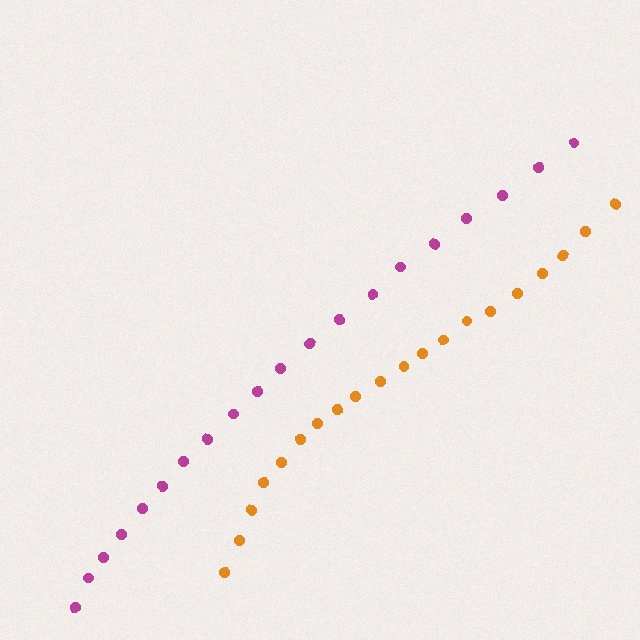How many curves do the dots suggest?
There are 2 distinct paths.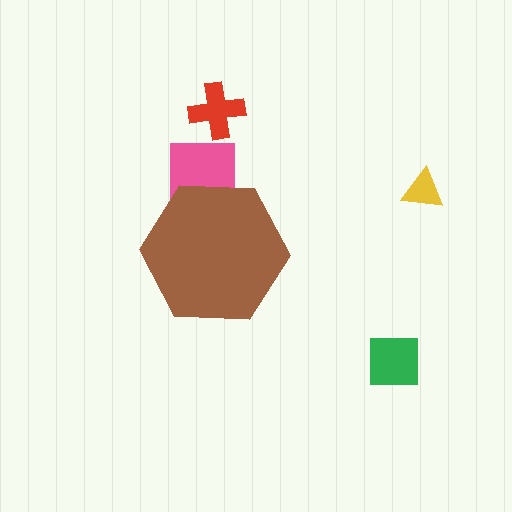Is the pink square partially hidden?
Yes, the pink square is partially hidden behind the brown hexagon.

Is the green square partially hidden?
No, the green square is fully visible.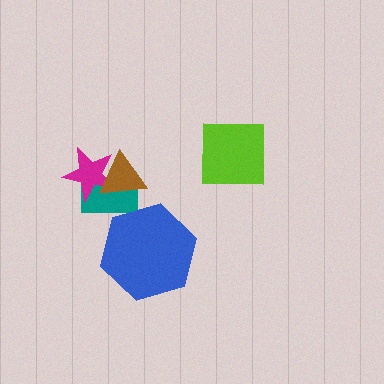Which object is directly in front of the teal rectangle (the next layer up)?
The magenta star is directly in front of the teal rectangle.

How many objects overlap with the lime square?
0 objects overlap with the lime square.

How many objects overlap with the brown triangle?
2 objects overlap with the brown triangle.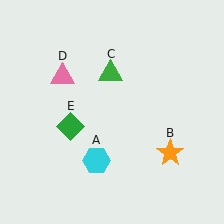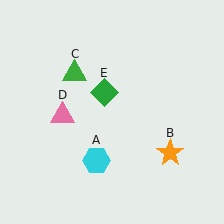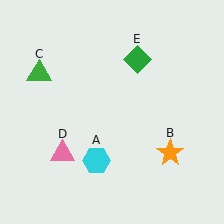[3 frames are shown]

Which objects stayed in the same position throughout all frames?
Cyan hexagon (object A) and orange star (object B) remained stationary.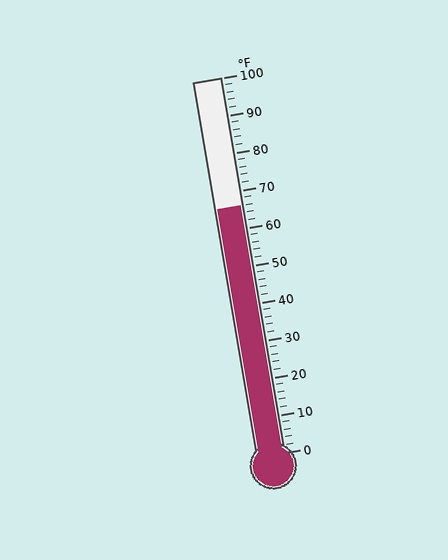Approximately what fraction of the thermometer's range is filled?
The thermometer is filled to approximately 65% of its range.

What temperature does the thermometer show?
The thermometer shows approximately 66°F.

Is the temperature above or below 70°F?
The temperature is below 70°F.